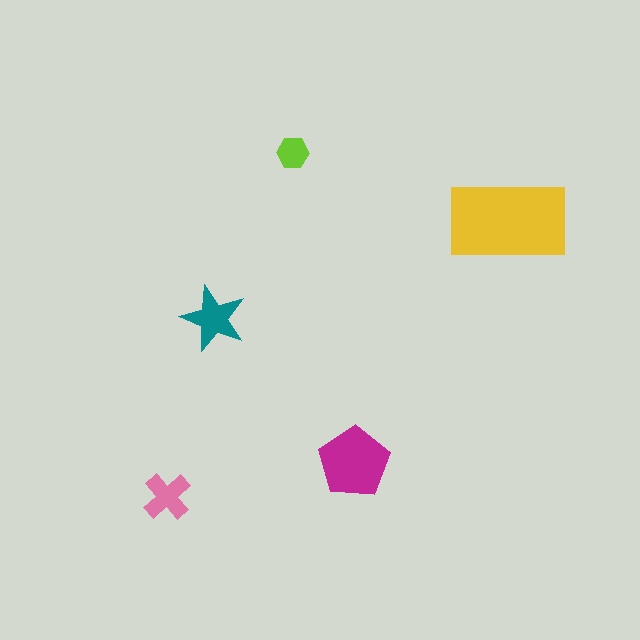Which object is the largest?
The yellow rectangle.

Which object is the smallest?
The lime hexagon.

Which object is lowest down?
The pink cross is bottommost.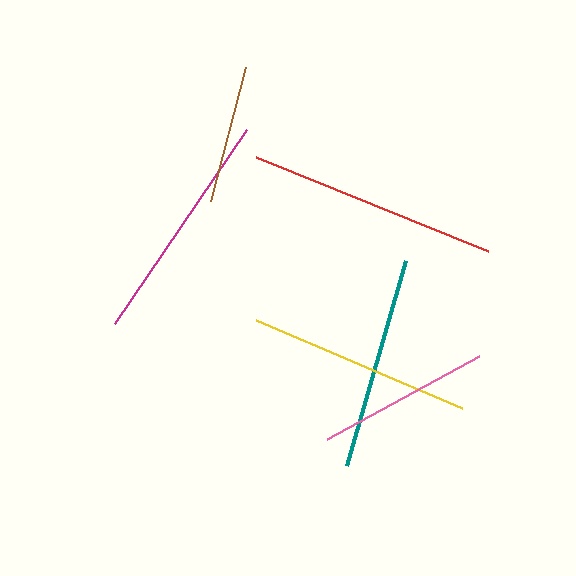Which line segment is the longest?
The red line is the longest at approximately 250 pixels.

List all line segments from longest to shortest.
From longest to shortest: red, magenta, yellow, teal, pink, brown.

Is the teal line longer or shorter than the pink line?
The teal line is longer than the pink line.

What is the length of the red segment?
The red segment is approximately 250 pixels long.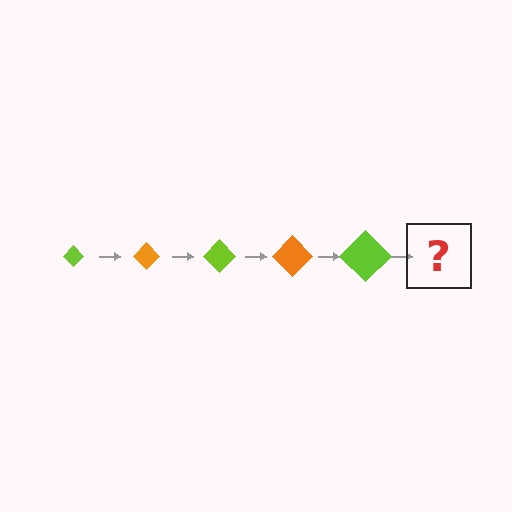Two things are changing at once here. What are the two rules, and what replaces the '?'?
The two rules are that the diamond grows larger each step and the color cycles through lime and orange. The '?' should be an orange diamond, larger than the previous one.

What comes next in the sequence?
The next element should be an orange diamond, larger than the previous one.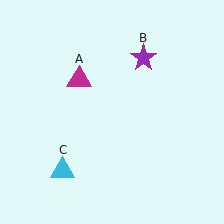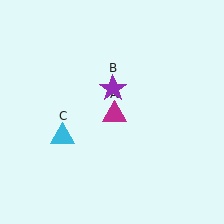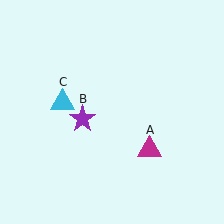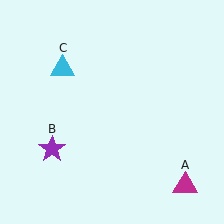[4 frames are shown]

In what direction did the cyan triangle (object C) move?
The cyan triangle (object C) moved up.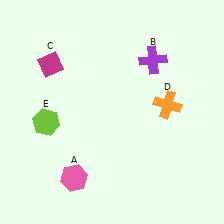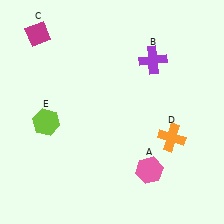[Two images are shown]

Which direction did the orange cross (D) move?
The orange cross (D) moved down.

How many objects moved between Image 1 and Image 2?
3 objects moved between the two images.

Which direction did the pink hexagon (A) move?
The pink hexagon (A) moved right.